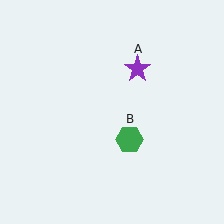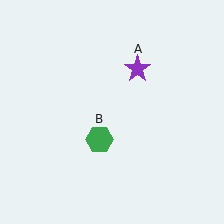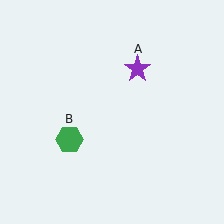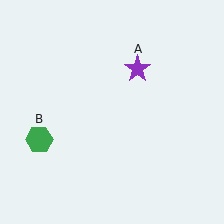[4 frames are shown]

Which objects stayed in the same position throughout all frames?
Purple star (object A) remained stationary.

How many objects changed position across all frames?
1 object changed position: green hexagon (object B).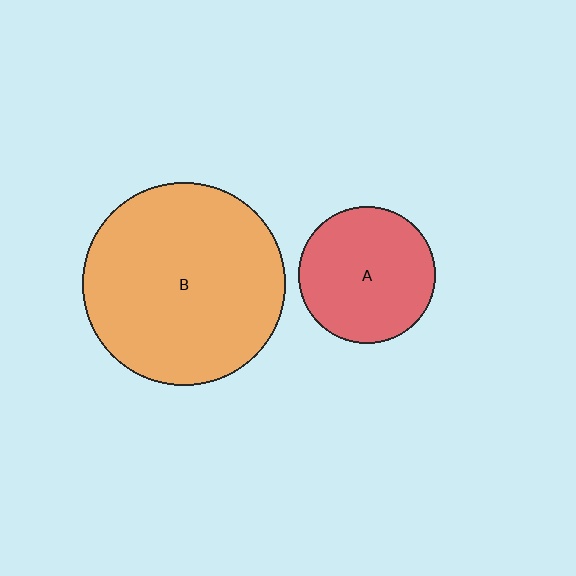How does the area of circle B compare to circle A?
Approximately 2.2 times.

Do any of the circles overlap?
No, none of the circles overlap.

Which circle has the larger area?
Circle B (orange).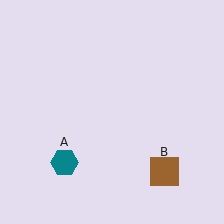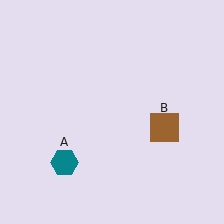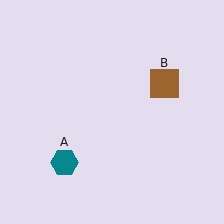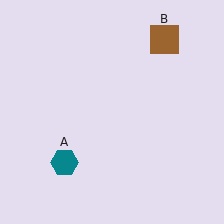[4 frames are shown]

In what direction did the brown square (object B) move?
The brown square (object B) moved up.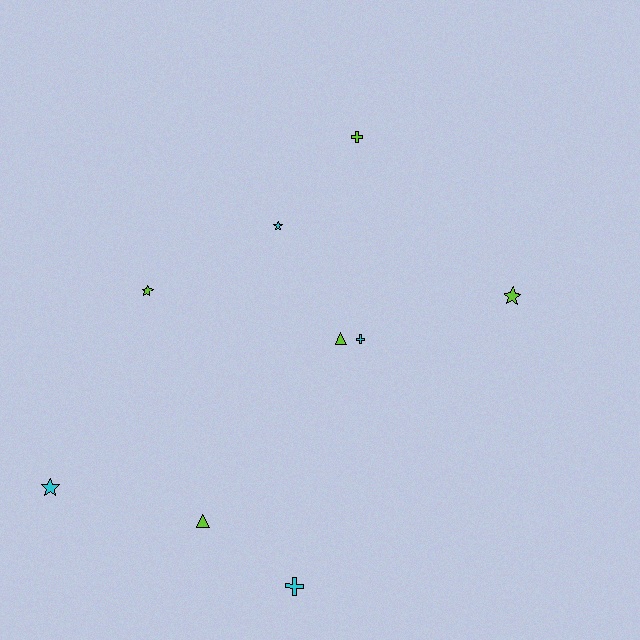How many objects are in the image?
There are 9 objects.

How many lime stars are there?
There are 2 lime stars.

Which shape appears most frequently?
Star, with 4 objects.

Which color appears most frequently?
Lime, with 5 objects.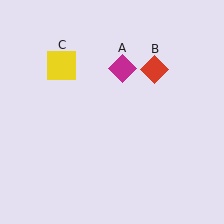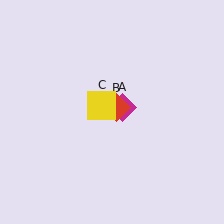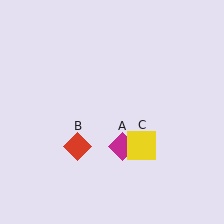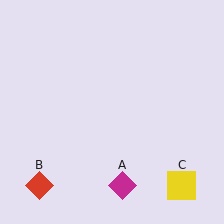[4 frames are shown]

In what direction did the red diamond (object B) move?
The red diamond (object B) moved down and to the left.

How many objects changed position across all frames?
3 objects changed position: magenta diamond (object A), red diamond (object B), yellow square (object C).